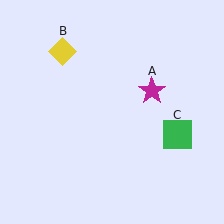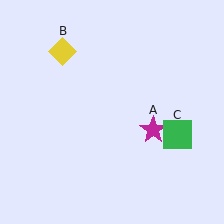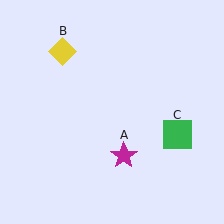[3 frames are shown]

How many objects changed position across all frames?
1 object changed position: magenta star (object A).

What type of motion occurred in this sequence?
The magenta star (object A) rotated clockwise around the center of the scene.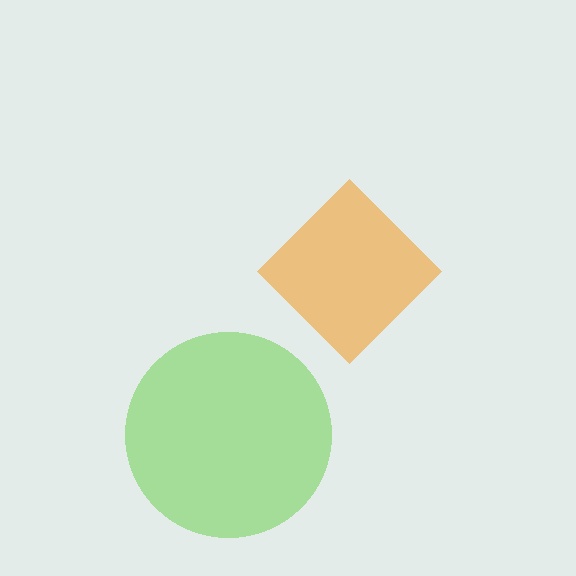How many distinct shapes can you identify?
There are 2 distinct shapes: a lime circle, an orange diamond.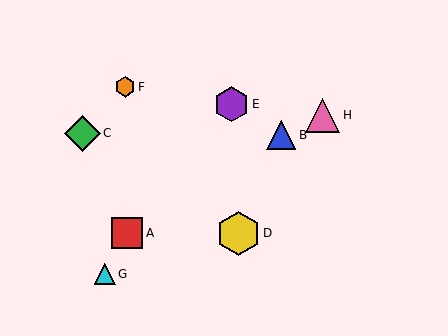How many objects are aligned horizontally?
2 objects (A, D) are aligned horizontally.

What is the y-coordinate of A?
Object A is at y≈233.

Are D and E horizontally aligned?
No, D is at y≈233 and E is at y≈104.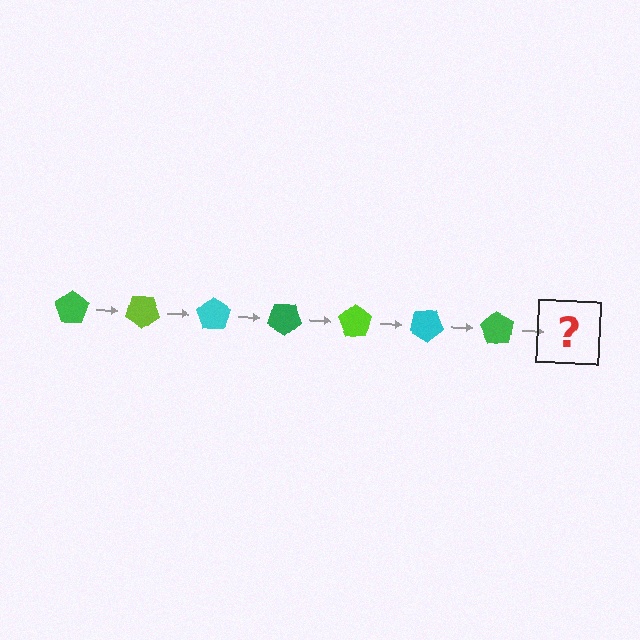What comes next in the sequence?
The next element should be a lime pentagon, rotated 245 degrees from the start.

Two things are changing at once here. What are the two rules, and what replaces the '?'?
The two rules are that it rotates 35 degrees each step and the color cycles through green, lime, and cyan. The '?' should be a lime pentagon, rotated 245 degrees from the start.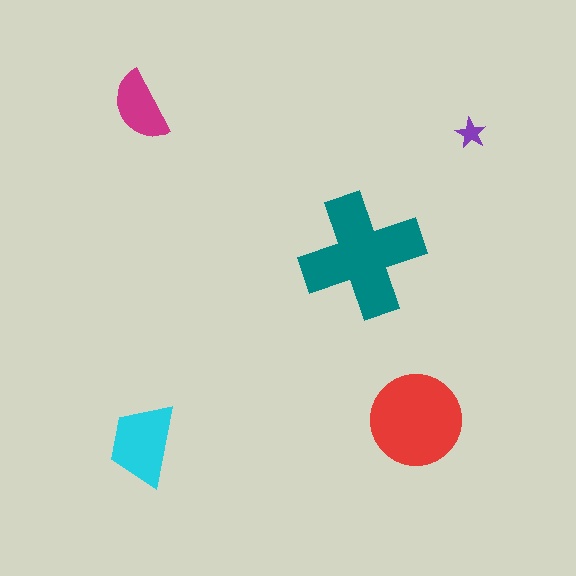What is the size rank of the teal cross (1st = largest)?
1st.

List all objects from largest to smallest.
The teal cross, the red circle, the cyan trapezoid, the magenta semicircle, the purple star.